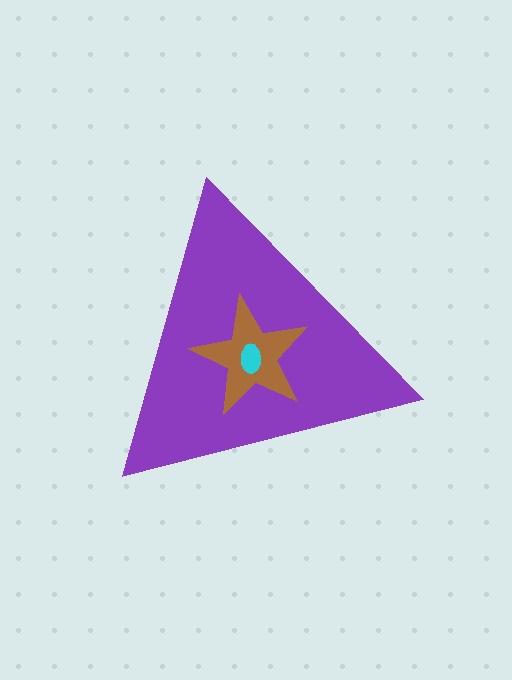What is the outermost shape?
The purple triangle.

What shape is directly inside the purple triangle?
The brown star.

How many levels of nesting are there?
3.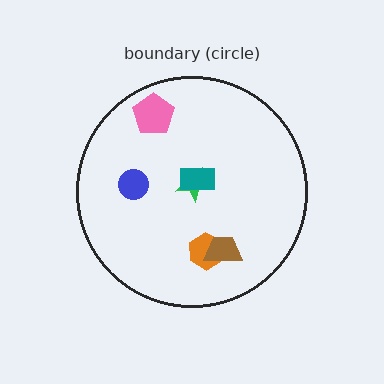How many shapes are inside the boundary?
6 inside, 0 outside.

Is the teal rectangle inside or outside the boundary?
Inside.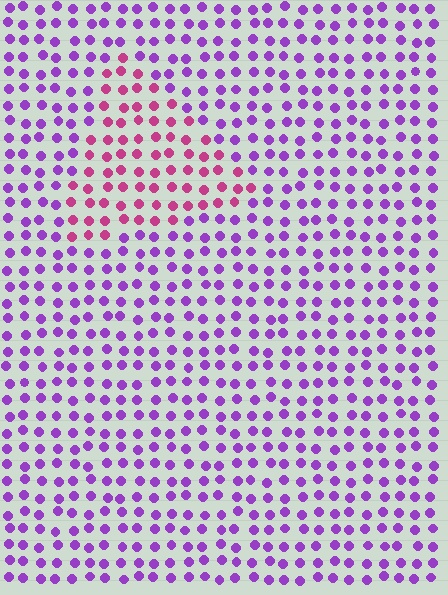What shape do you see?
I see a triangle.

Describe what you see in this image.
The image is filled with small purple elements in a uniform arrangement. A triangle-shaped region is visible where the elements are tinted to a slightly different hue, forming a subtle color boundary.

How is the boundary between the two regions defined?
The boundary is defined purely by a slight shift in hue (about 46 degrees). Spacing, size, and orientation are identical on both sides.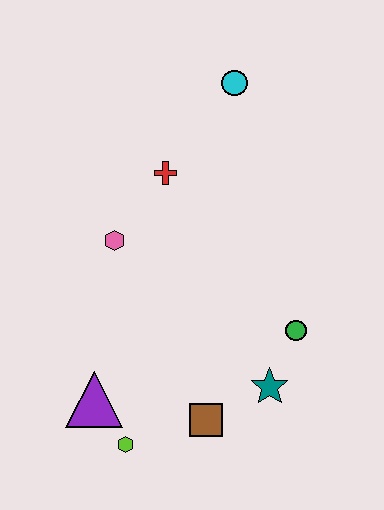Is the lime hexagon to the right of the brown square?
No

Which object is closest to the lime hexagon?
The purple triangle is closest to the lime hexagon.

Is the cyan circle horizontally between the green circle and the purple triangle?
Yes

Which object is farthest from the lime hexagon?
The cyan circle is farthest from the lime hexagon.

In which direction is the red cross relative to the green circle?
The red cross is above the green circle.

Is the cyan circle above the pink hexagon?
Yes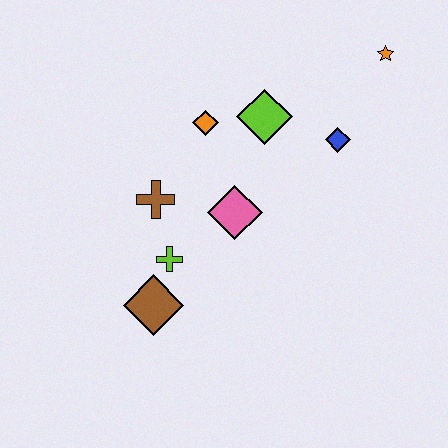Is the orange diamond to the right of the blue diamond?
No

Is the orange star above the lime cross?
Yes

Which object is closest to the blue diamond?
The lime diamond is closest to the blue diamond.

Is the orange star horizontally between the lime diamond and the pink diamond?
No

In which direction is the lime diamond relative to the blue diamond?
The lime diamond is to the left of the blue diamond.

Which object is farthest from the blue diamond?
The brown diamond is farthest from the blue diamond.